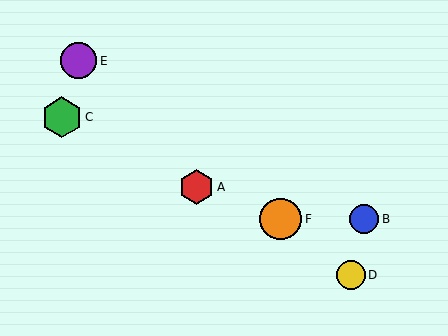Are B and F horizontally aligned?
Yes, both are at y≈219.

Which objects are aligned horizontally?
Objects B, F are aligned horizontally.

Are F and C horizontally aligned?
No, F is at y≈219 and C is at y≈117.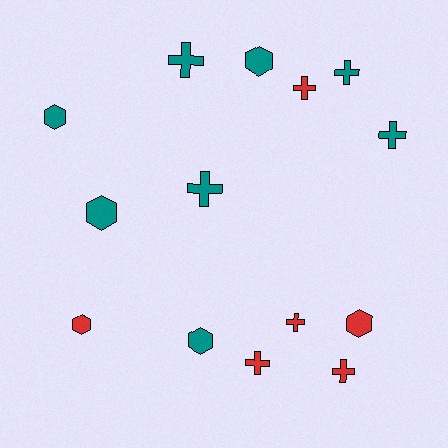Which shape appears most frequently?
Cross, with 8 objects.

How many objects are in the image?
There are 14 objects.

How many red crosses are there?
There are 4 red crosses.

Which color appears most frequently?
Teal, with 8 objects.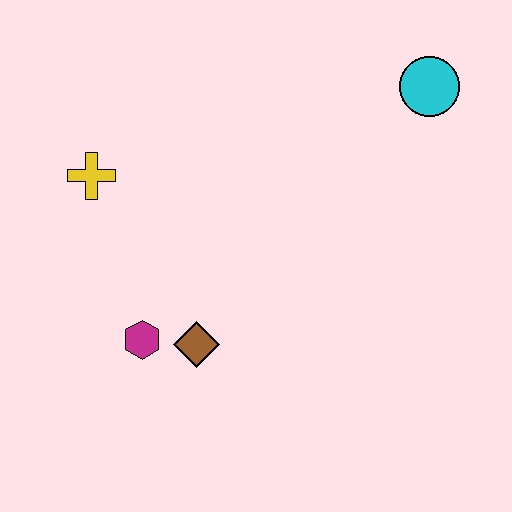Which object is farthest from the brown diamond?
The cyan circle is farthest from the brown diamond.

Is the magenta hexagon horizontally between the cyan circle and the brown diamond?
No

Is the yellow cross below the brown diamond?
No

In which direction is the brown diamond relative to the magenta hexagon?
The brown diamond is to the right of the magenta hexagon.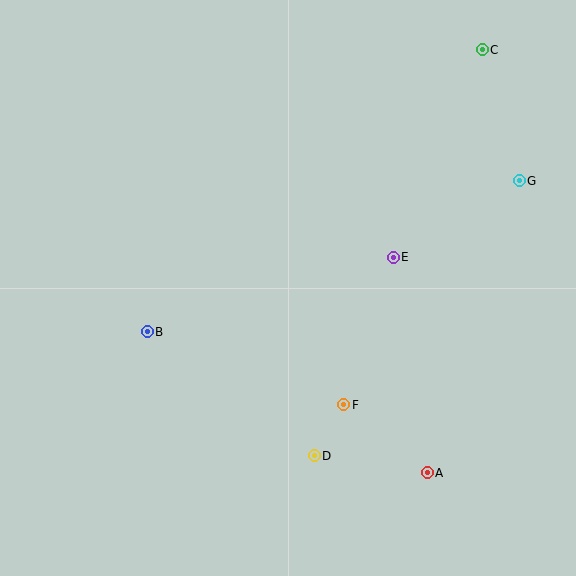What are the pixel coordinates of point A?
Point A is at (427, 473).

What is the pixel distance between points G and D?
The distance between G and D is 343 pixels.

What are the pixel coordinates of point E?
Point E is at (393, 257).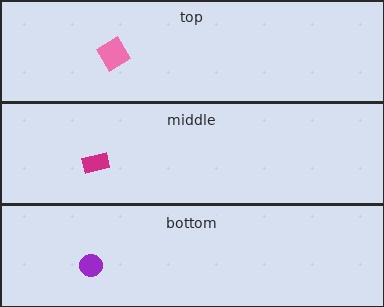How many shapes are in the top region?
1.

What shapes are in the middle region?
The magenta rectangle.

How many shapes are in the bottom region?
1.